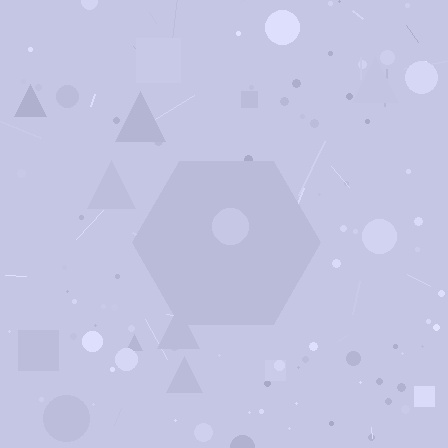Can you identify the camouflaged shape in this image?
The camouflaged shape is a hexagon.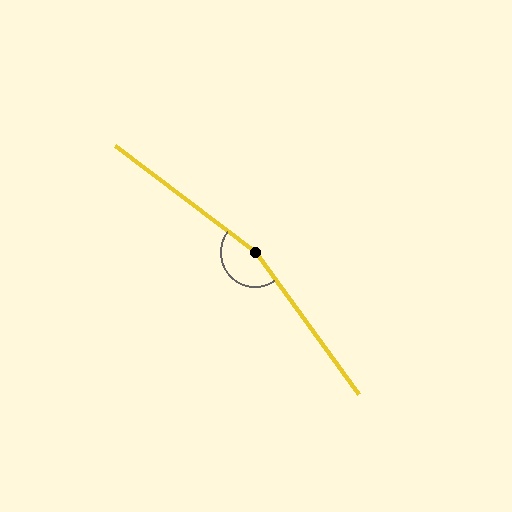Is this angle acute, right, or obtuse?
It is obtuse.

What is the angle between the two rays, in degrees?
Approximately 163 degrees.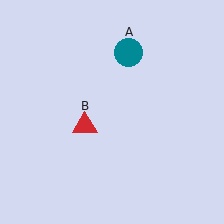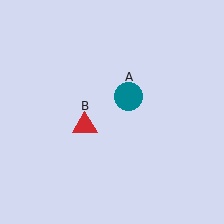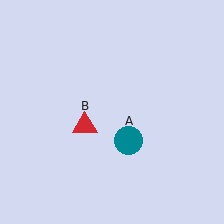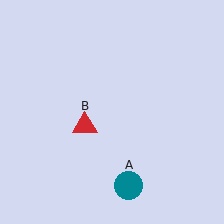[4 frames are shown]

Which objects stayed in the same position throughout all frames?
Red triangle (object B) remained stationary.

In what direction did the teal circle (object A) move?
The teal circle (object A) moved down.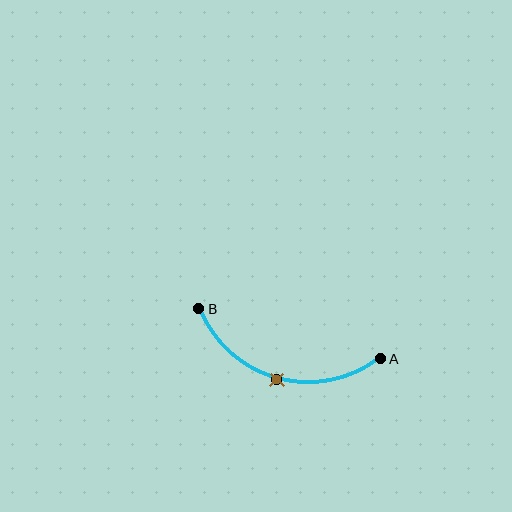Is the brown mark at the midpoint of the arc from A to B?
Yes. The brown mark lies on the arc at equal arc-length from both A and B — it is the arc midpoint.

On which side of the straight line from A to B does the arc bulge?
The arc bulges below the straight line connecting A and B.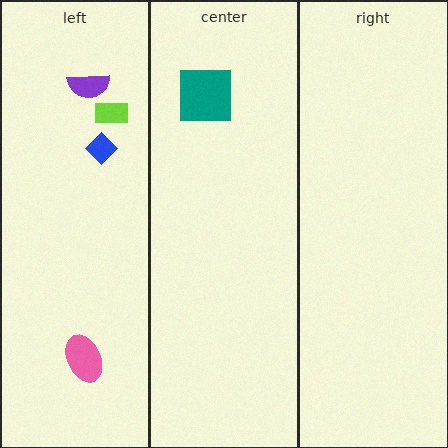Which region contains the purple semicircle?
The left region.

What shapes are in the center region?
The teal square.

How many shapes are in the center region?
1.